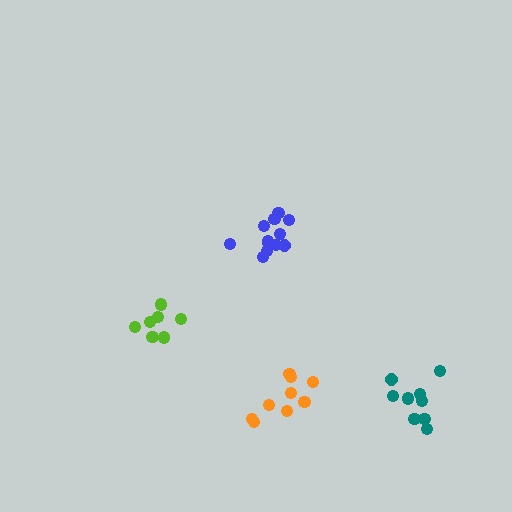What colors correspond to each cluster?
The clusters are colored: orange, teal, blue, lime.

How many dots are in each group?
Group 1: 10 dots, Group 2: 9 dots, Group 3: 12 dots, Group 4: 7 dots (38 total).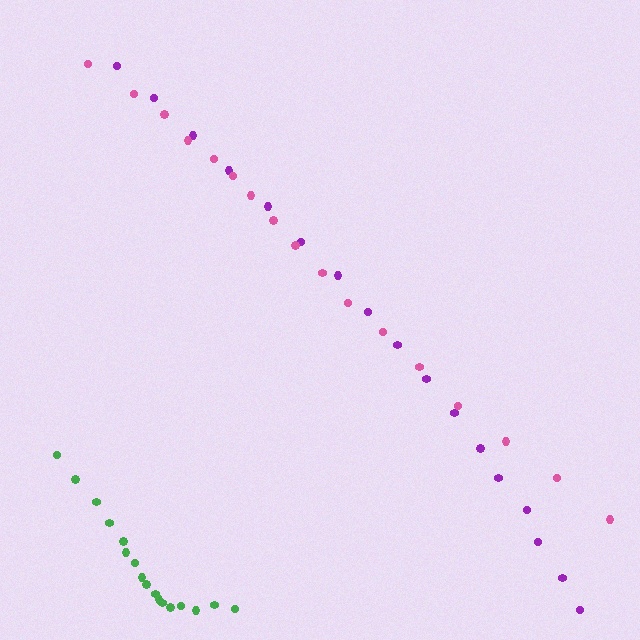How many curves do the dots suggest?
There are 3 distinct paths.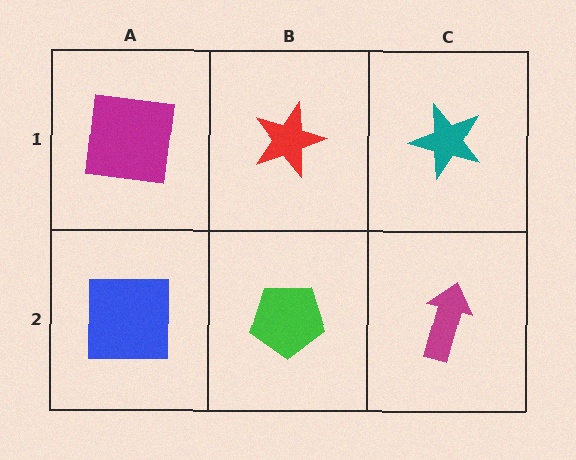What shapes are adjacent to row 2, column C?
A teal star (row 1, column C), a green pentagon (row 2, column B).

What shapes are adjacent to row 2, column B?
A red star (row 1, column B), a blue square (row 2, column A), a magenta arrow (row 2, column C).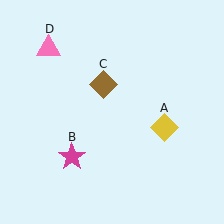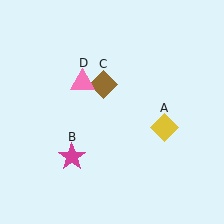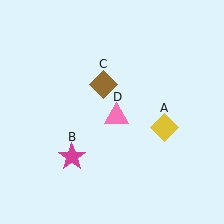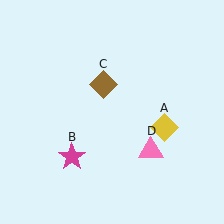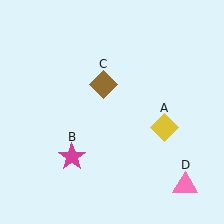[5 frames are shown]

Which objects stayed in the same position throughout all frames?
Yellow diamond (object A) and magenta star (object B) and brown diamond (object C) remained stationary.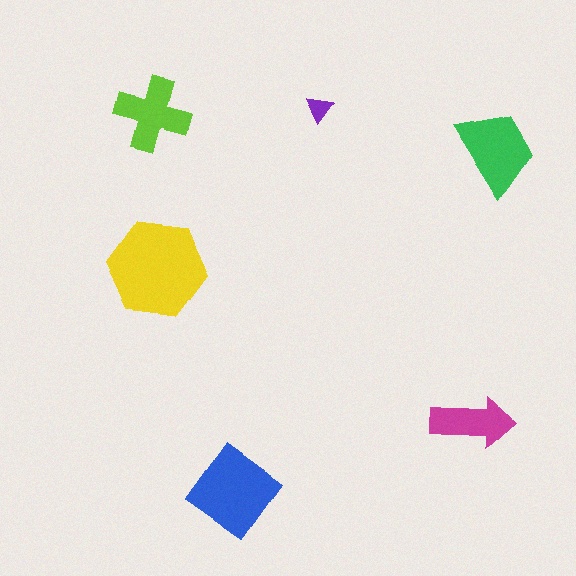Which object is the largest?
The yellow hexagon.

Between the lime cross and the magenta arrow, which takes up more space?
The lime cross.